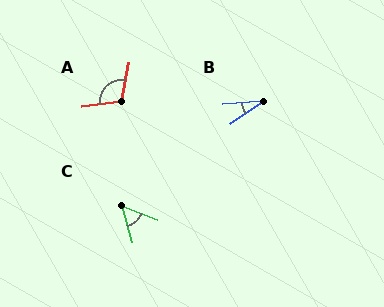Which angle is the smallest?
B, at approximately 30 degrees.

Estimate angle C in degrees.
Approximately 53 degrees.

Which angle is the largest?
A, at approximately 108 degrees.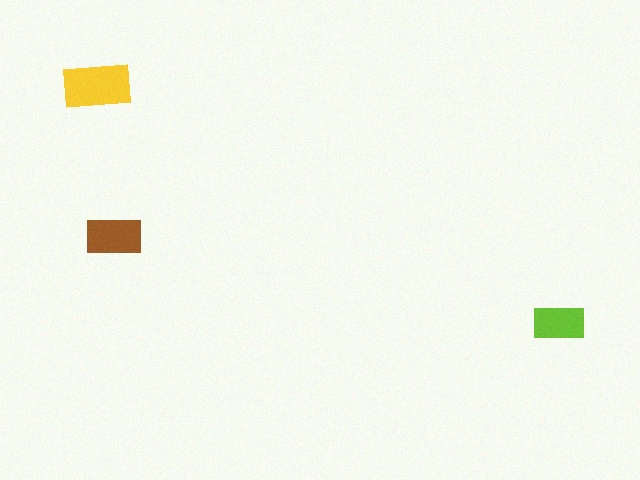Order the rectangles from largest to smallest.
the yellow one, the brown one, the lime one.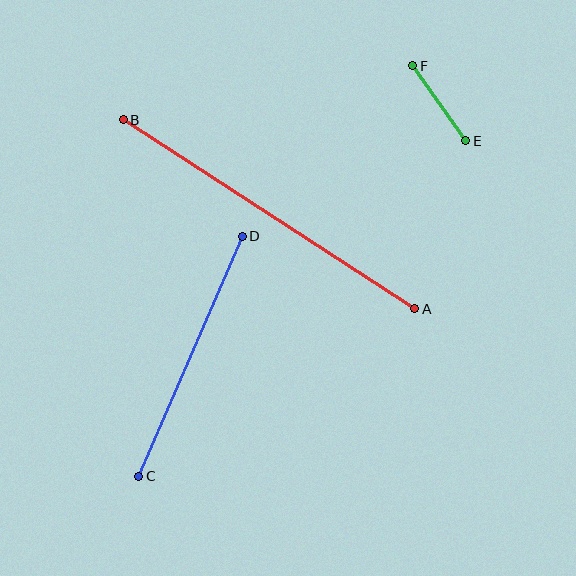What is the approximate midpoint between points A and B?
The midpoint is at approximately (269, 214) pixels.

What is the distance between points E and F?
The distance is approximately 92 pixels.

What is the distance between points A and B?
The distance is approximately 347 pixels.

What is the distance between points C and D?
The distance is approximately 261 pixels.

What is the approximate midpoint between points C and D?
The midpoint is at approximately (190, 356) pixels.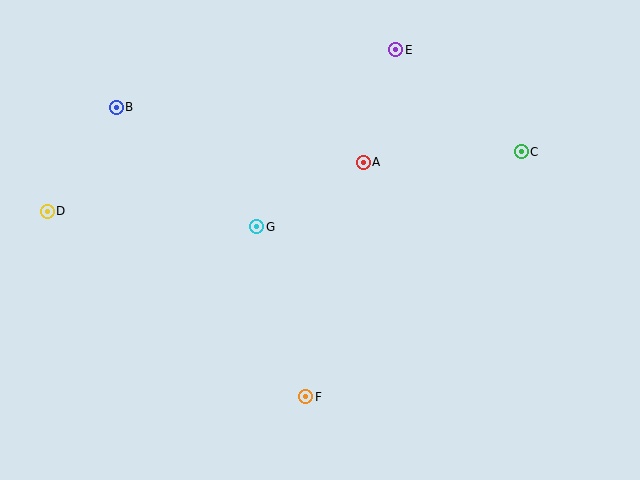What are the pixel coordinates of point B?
Point B is at (116, 107).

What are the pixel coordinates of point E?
Point E is at (396, 50).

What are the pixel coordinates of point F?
Point F is at (305, 397).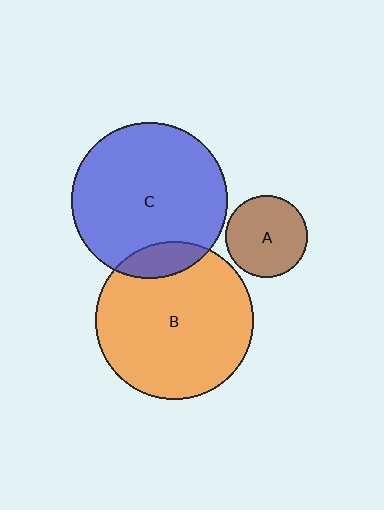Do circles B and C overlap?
Yes.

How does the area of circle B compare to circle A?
Approximately 3.7 times.